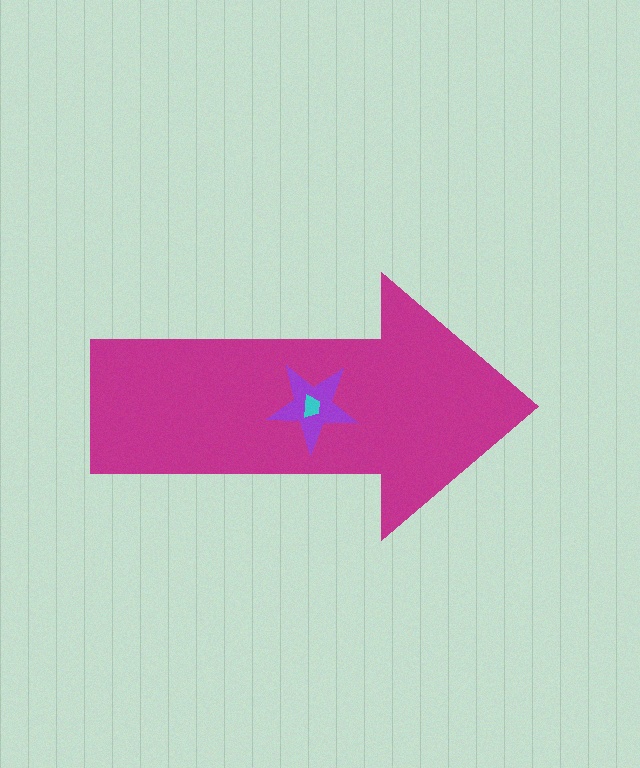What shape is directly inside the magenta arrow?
The purple star.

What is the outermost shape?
The magenta arrow.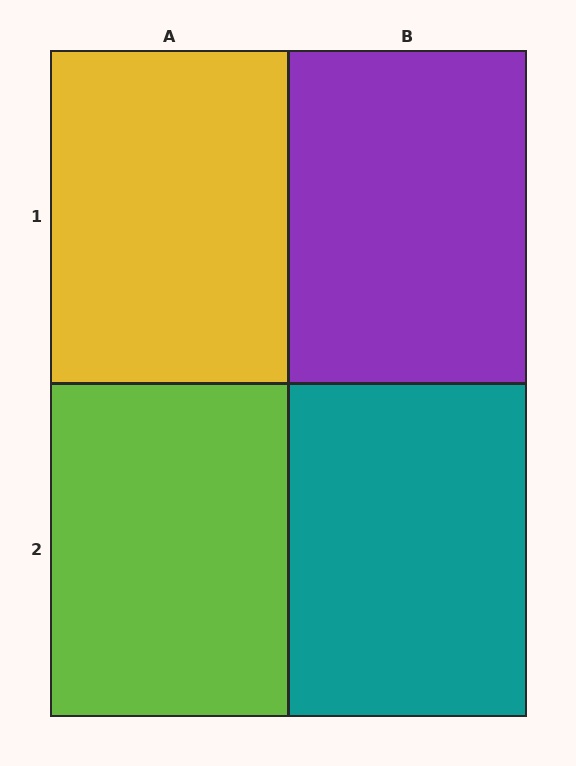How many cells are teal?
1 cell is teal.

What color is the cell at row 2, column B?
Teal.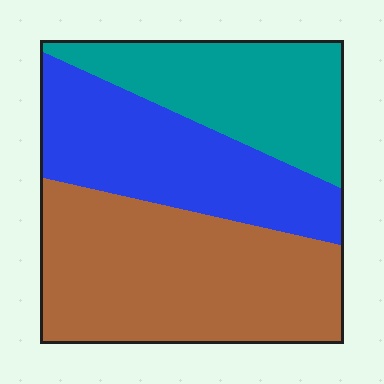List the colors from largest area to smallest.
From largest to smallest: brown, blue, teal.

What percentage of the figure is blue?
Blue covers 30% of the figure.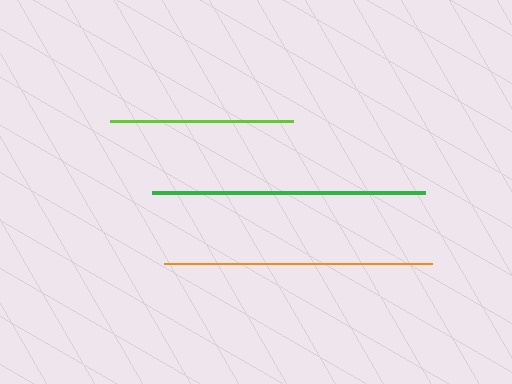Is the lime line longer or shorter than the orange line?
The orange line is longer than the lime line.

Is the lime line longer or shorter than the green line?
The green line is longer than the lime line.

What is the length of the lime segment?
The lime segment is approximately 182 pixels long.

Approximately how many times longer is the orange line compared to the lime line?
The orange line is approximately 1.5 times the length of the lime line.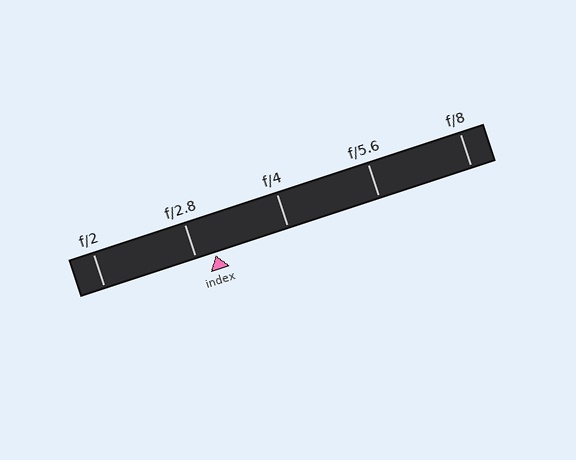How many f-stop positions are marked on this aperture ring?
There are 5 f-stop positions marked.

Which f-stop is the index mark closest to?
The index mark is closest to f/2.8.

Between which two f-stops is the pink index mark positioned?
The index mark is between f/2.8 and f/4.